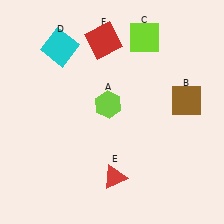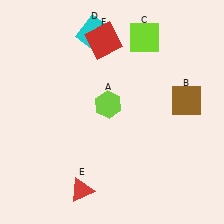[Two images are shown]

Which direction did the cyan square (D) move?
The cyan square (D) moved right.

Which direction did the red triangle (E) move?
The red triangle (E) moved left.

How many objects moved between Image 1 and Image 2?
2 objects moved between the two images.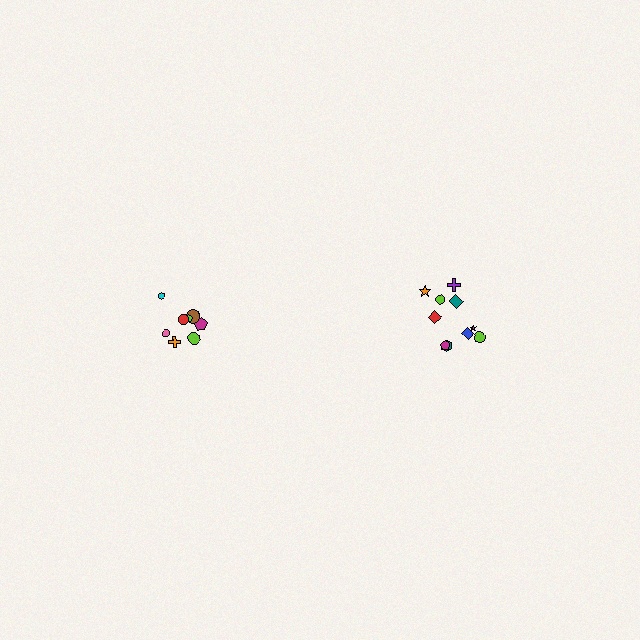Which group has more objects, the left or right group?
The right group.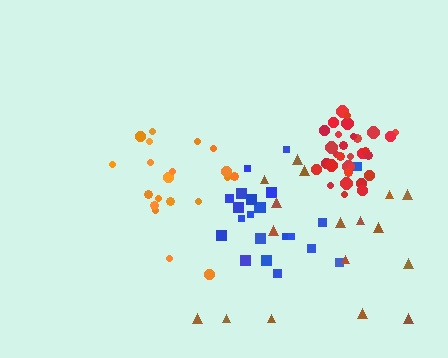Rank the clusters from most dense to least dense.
red, blue, orange, brown.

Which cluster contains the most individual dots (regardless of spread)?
Red (31).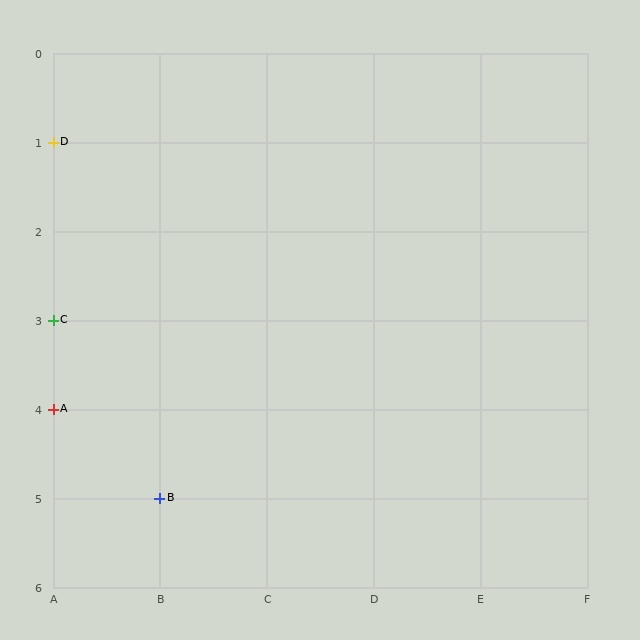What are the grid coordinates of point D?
Point D is at grid coordinates (A, 1).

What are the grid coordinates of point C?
Point C is at grid coordinates (A, 3).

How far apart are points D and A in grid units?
Points D and A are 3 rows apart.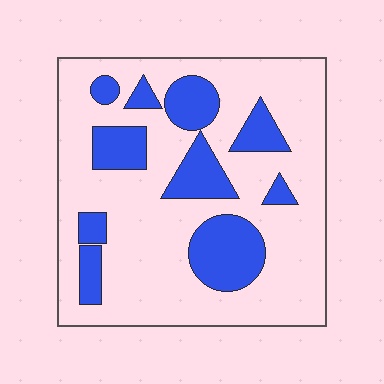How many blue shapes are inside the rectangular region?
10.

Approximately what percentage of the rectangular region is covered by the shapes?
Approximately 25%.